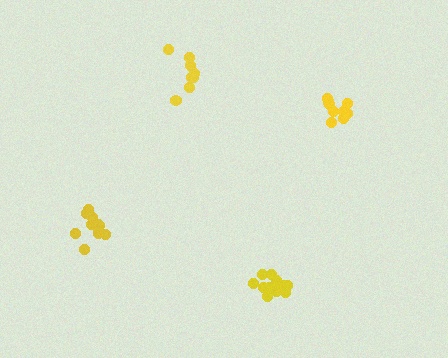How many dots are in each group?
Group 1: 12 dots, Group 2: 12 dots, Group 3: 10 dots, Group 4: 8 dots (42 total).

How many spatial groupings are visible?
There are 4 spatial groupings.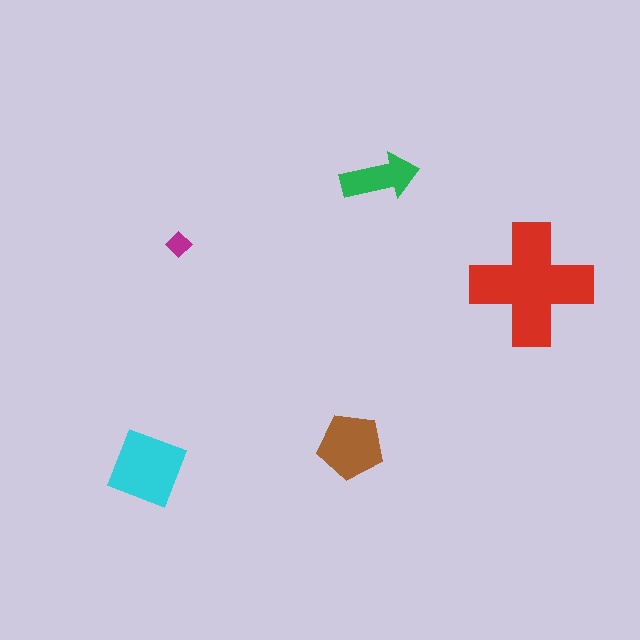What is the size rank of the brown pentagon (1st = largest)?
3rd.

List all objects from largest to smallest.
The red cross, the cyan square, the brown pentagon, the green arrow, the magenta diamond.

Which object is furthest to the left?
The cyan square is leftmost.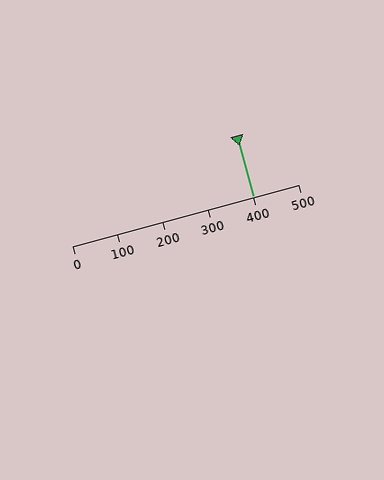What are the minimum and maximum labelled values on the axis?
The axis runs from 0 to 500.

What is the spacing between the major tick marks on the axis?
The major ticks are spaced 100 apart.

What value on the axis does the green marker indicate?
The marker indicates approximately 400.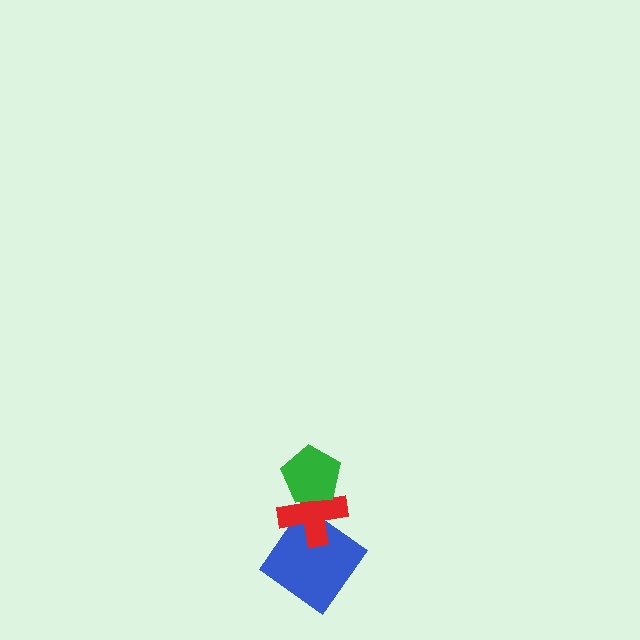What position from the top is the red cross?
The red cross is 2nd from the top.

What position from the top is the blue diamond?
The blue diamond is 3rd from the top.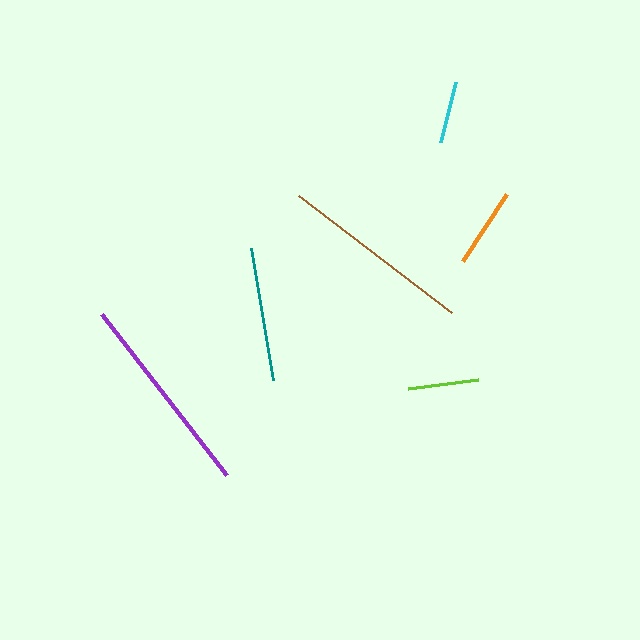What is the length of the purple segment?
The purple segment is approximately 204 pixels long.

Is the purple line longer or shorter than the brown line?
The purple line is longer than the brown line.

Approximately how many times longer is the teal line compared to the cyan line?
The teal line is approximately 2.1 times the length of the cyan line.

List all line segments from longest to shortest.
From longest to shortest: purple, brown, teal, orange, lime, cyan.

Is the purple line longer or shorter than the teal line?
The purple line is longer than the teal line.